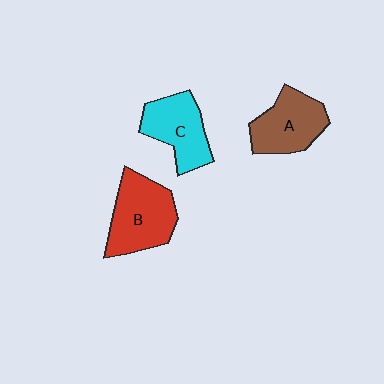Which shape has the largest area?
Shape B (red).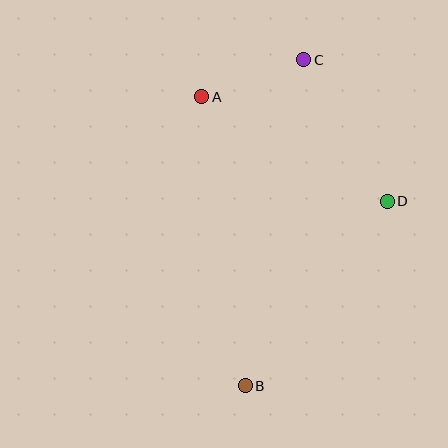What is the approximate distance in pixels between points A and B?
The distance between A and B is approximately 292 pixels.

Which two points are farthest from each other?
Points B and C are farthest from each other.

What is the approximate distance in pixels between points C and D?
The distance between C and D is approximately 164 pixels.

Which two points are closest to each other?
Points A and C are closest to each other.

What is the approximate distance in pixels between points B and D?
The distance between B and D is approximately 233 pixels.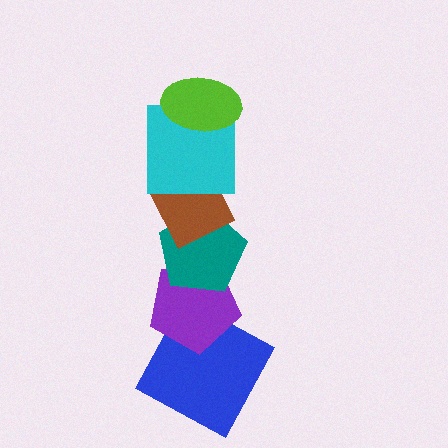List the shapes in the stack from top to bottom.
From top to bottom: the lime ellipse, the cyan square, the brown diamond, the teal pentagon, the purple pentagon, the blue square.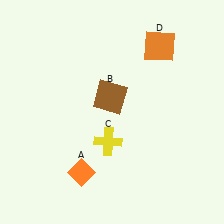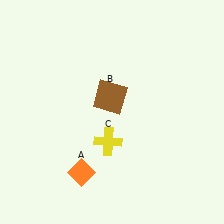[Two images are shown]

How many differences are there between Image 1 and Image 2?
There is 1 difference between the two images.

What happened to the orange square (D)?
The orange square (D) was removed in Image 2. It was in the top-right area of Image 1.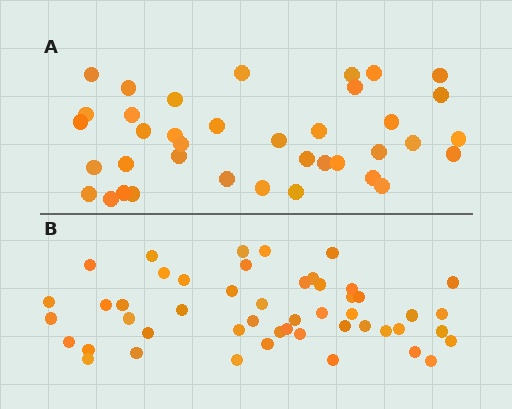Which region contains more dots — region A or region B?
Region B (the bottom region) has more dots.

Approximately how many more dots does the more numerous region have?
Region B has roughly 12 or so more dots than region A.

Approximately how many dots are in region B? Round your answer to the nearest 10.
About 50 dots. (The exact count is 49, which rounds to 50.)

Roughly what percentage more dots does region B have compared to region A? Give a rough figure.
About 30% more.